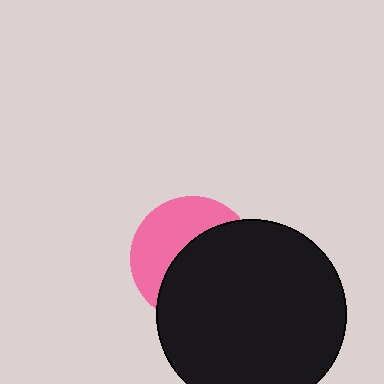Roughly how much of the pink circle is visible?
A small part of it is visible (roughly 43%).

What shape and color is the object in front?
The object in front is a black circle.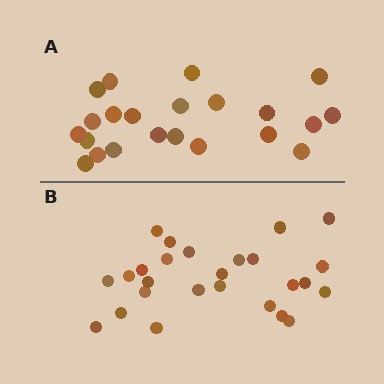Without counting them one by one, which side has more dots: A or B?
Region B (the bottom region) has more dots.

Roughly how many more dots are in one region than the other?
Region B has about 4 more dots than region A.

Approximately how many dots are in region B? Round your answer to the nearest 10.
About 30 dots. (The exact count is 26, which rounds to 30.)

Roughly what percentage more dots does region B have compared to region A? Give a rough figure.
About 20% more.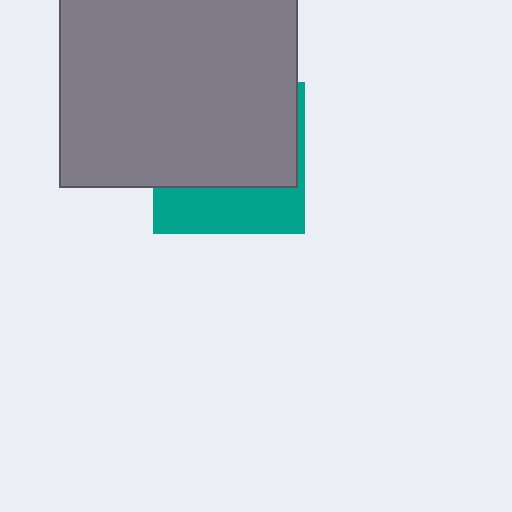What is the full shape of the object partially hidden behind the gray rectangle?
The partially hidden object is a teal square.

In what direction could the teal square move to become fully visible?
The teal square could move down. That would shift it out from behind the gray rectangle entirely.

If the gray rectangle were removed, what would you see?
You would see the complete teal square.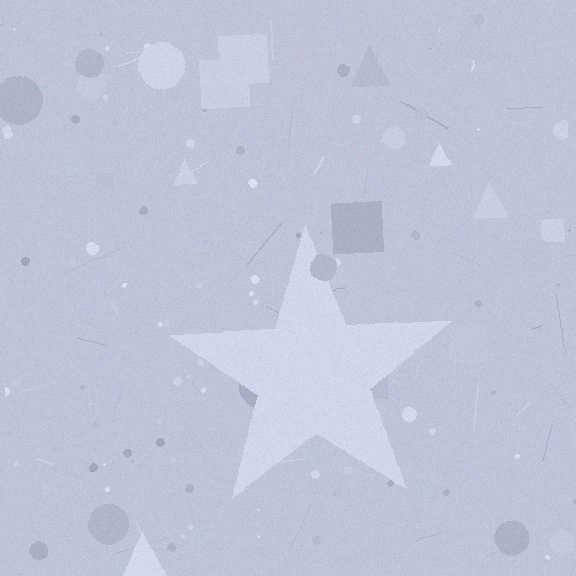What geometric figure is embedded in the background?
A star is embedded in the background.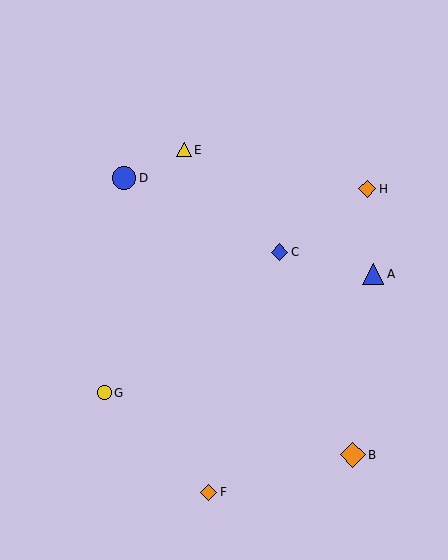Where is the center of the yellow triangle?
The center of the yellow triangle is at (184, 150).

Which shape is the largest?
The orange diamond (labeled B) is the largest.